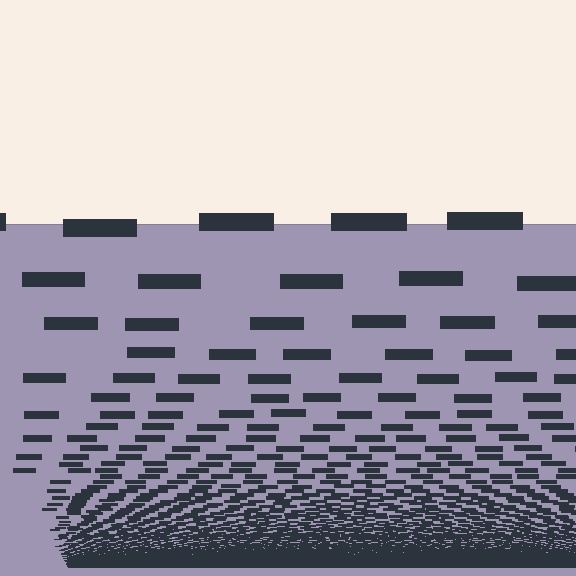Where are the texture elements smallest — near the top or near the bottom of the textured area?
Near the bottom.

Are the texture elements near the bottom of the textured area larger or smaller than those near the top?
Smaller. The gradient is inverted — elements near the bottom are smaller and denser.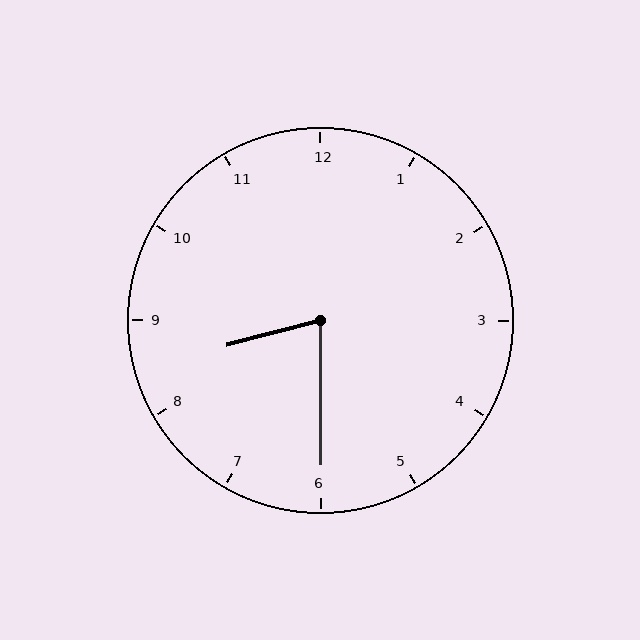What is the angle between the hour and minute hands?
Approximately 75 degrees.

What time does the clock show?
8:30.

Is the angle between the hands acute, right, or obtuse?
It is acute.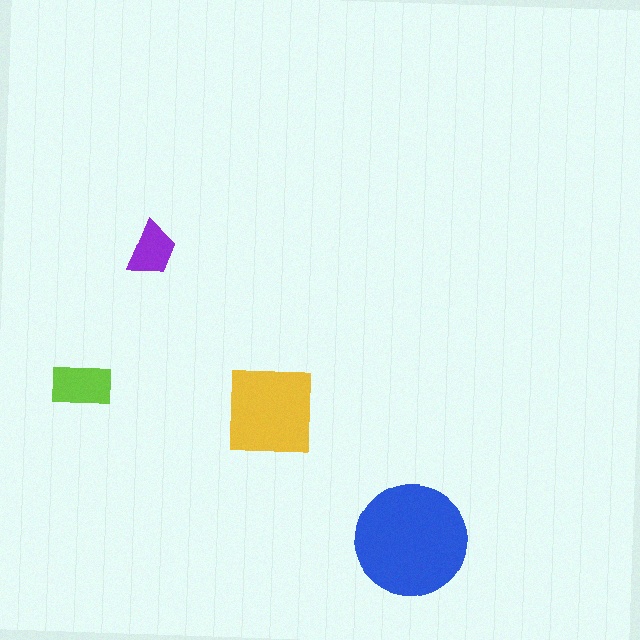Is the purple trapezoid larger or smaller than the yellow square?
Smaller.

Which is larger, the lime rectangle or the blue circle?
The blue circle.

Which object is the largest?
The blue circle.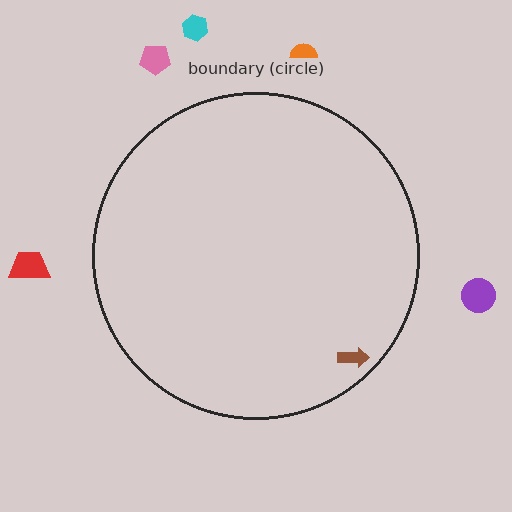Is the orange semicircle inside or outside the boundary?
Outside.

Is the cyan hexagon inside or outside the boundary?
Outside.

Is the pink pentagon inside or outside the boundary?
Outside.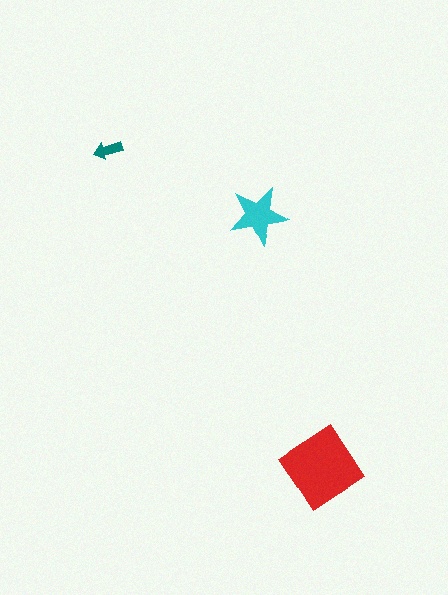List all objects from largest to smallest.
The red diamond, the cyan star, the teal arrow.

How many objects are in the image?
There are 3 objects in the image.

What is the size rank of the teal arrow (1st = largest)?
3rd.